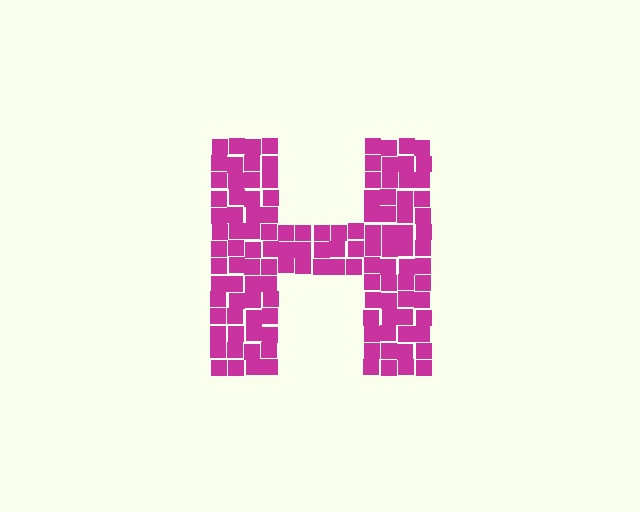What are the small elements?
The small elements are squares.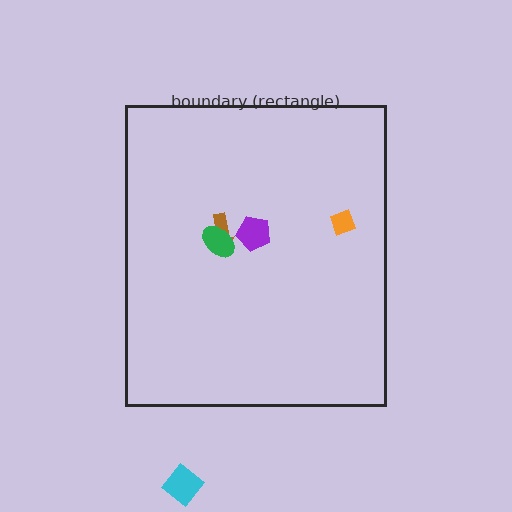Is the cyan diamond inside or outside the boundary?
Outside.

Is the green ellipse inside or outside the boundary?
Inside.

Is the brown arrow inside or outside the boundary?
Inside.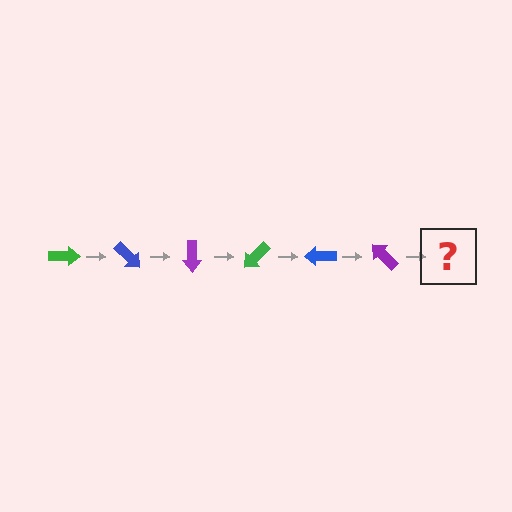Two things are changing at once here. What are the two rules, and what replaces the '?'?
The two rules are that it rotates 45 degrees each step and the color cycles through green, blue, and purple. The '?' should be a green arrow, rotated 270 degrees from the start.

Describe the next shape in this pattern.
It should be a green arrow, rotated 270 degrees from the start.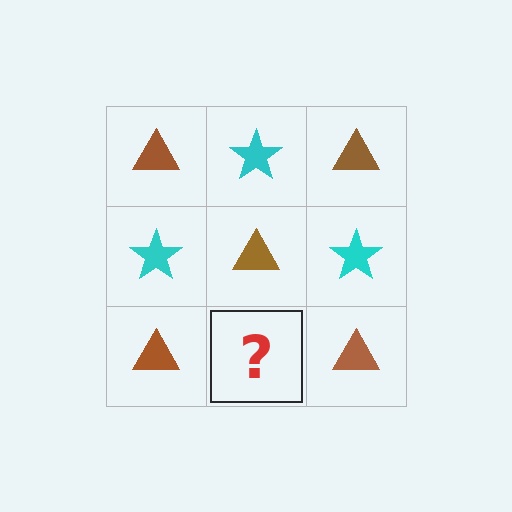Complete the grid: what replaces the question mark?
The question mark should be replaced with a cyan star.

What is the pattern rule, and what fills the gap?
The rule is that it alternates brown triangle and cyan star in a checkerboard pattern. The gap should be filled with a cyan star.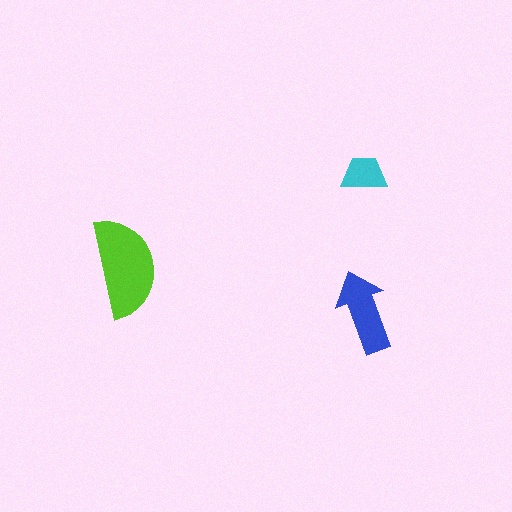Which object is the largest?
The lime semicircle.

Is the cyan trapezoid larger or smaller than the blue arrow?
Smaller.